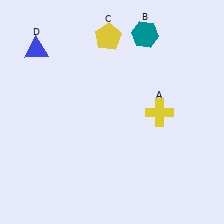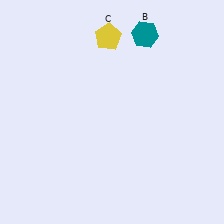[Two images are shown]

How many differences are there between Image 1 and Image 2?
There are 2 differences between the two images.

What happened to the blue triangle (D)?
The blue triangle (D) was removed in Image 2. It was in the top-left area of Image 1.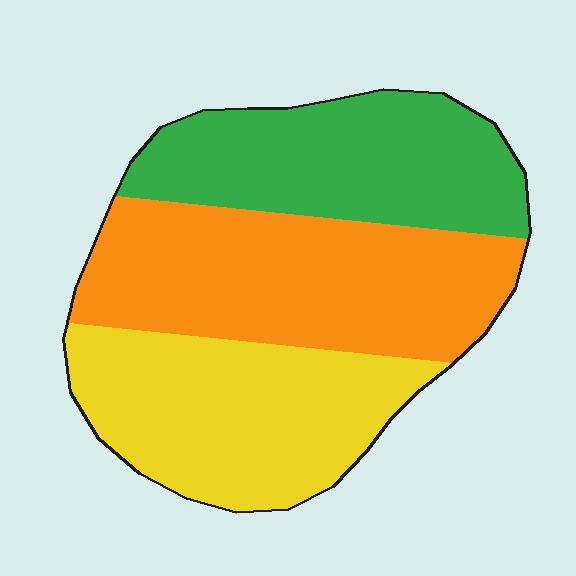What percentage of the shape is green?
Green takes up between a quarter and a half of the shape.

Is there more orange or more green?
Orange.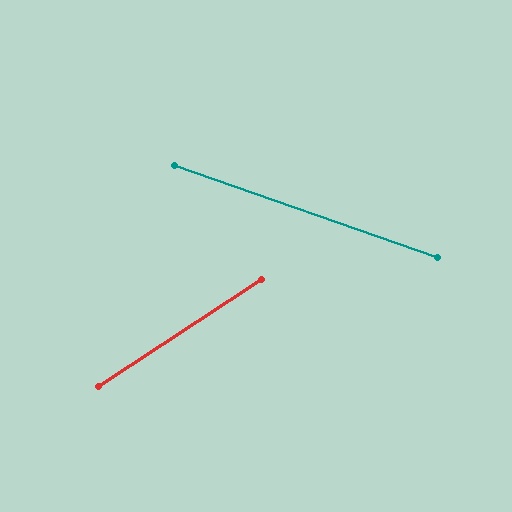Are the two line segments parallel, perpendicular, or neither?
Neither parallel nor perpendicular — they differ by about 52°.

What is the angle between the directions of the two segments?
Approximately 52 degrees.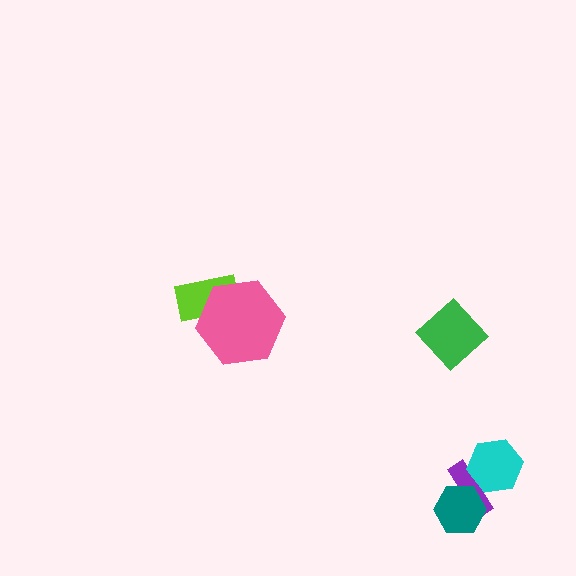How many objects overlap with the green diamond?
0 objects overlap with the green diamond.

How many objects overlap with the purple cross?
2 objects overlap with the purple cross.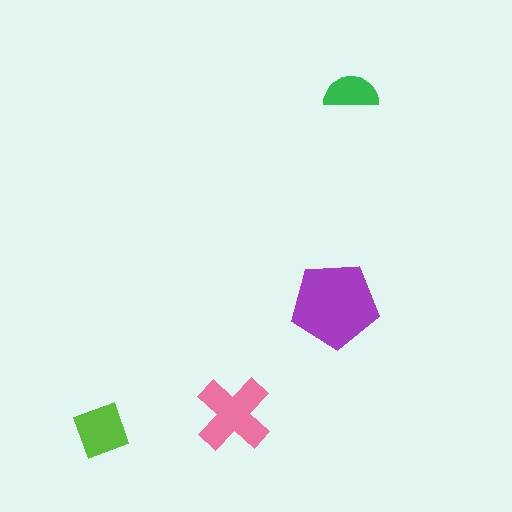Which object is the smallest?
The green semicircle.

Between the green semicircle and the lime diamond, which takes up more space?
The lime diamond.